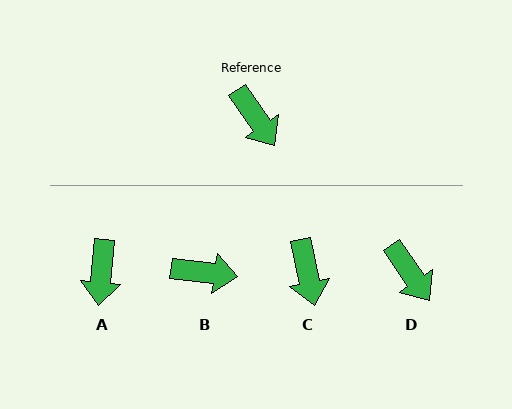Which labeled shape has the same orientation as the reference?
D.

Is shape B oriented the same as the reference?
No, it is off by about 48 degrees.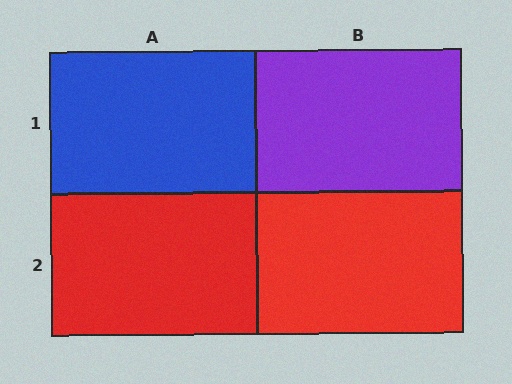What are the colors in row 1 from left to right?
Blue, purple.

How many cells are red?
2 cells are red.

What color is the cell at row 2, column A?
Red.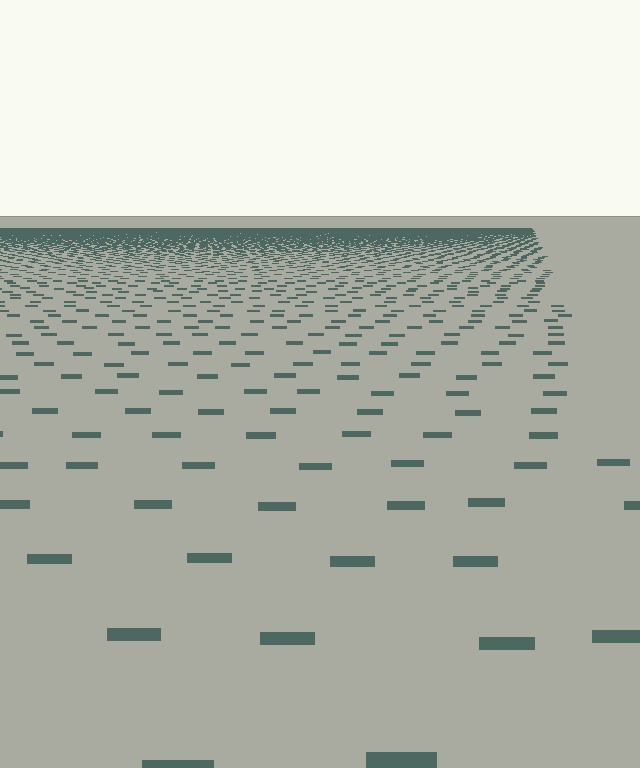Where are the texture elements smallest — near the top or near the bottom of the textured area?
Near the top.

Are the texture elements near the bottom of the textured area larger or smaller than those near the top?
Larger. Near the bottom, elements are closer to the viewer and appear at a bigger on-screen size.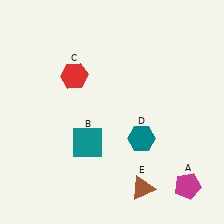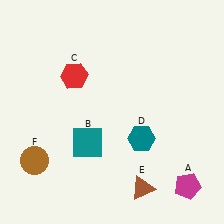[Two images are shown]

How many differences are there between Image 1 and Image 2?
There is 1 difference between the two images.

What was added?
A brown circle (F) was added in Image 2.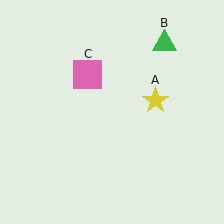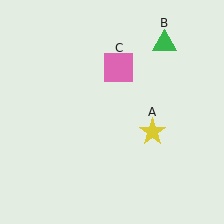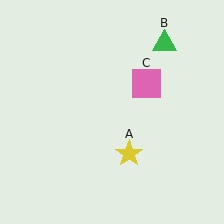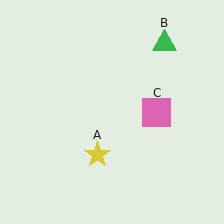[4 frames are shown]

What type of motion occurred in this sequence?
The yellow star (object A), pink square (object C) rotated clockwise around the center of the scene.